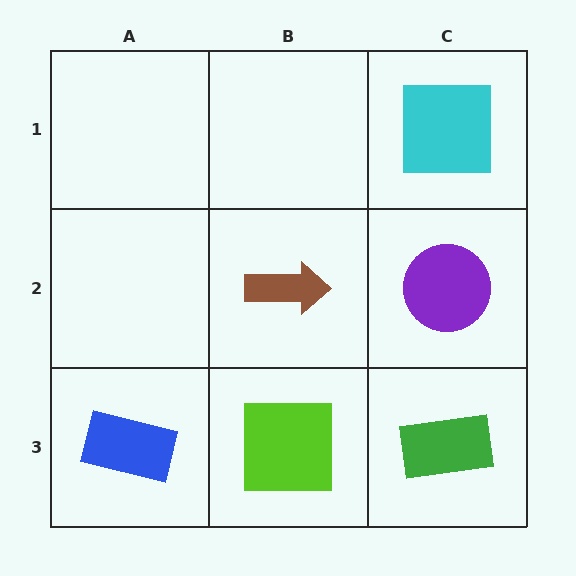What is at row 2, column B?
A brown arrow.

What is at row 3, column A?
A blue rectangle.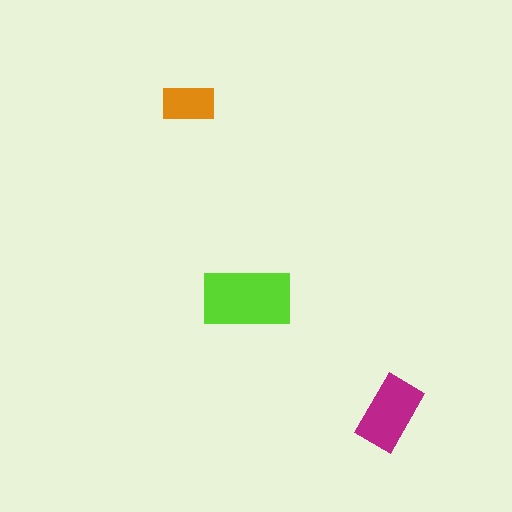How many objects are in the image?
There are 3 objects in the image.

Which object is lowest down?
The magenta rectangle is bottommost.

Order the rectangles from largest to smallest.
the lime one, the magenta one, the orange one.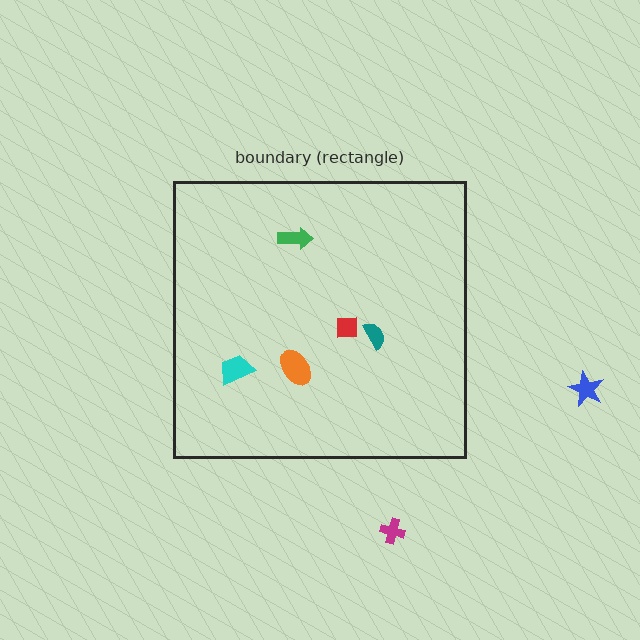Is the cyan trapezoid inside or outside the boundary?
Inside.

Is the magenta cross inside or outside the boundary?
Outside.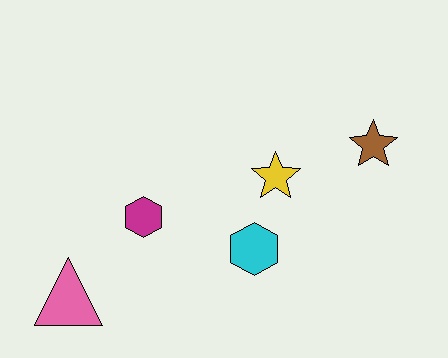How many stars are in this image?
There are 2 stars.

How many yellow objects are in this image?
There is 1 yellow object.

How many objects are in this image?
There are 5 objects.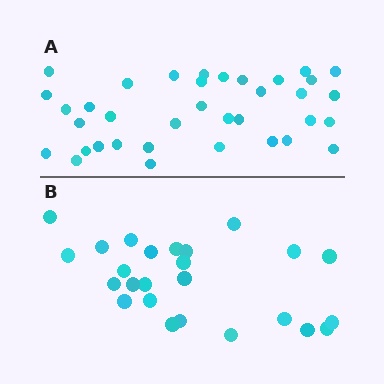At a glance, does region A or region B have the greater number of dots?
Region A (the top region) has more dots.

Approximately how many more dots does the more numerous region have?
Region A has roughly 12 or so more dots than region B.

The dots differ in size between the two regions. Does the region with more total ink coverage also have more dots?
No. Region B has more total ink coverage because its dots are larger, but region A actually contains more individual dots. Total area can be misleading — the number of items is what matters here.